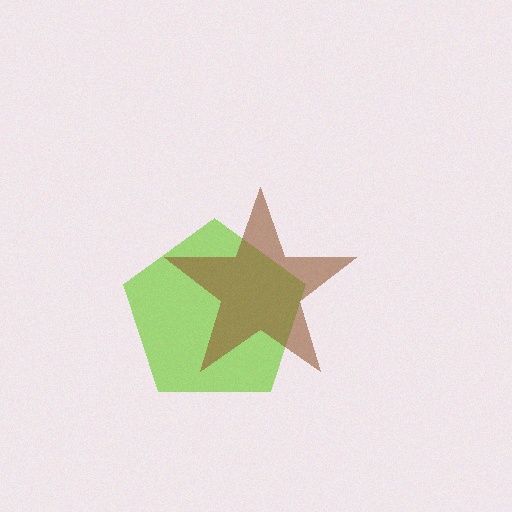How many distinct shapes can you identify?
There are 2 distinct shapes: a lime pentagon, a brown star.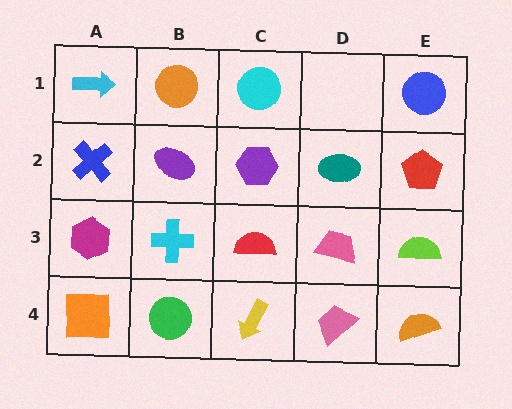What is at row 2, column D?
A teal ellipse.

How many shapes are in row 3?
5 shapes.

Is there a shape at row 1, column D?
No, that cell is empty.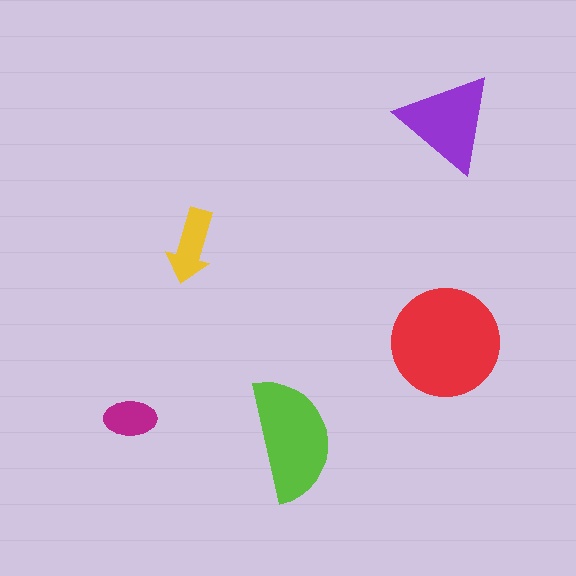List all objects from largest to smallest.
The red circle, the lime semicircle, the purple triangle, the yellow arrow, the magenta ellipse.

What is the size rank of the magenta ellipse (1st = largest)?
5th.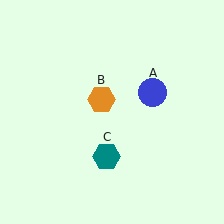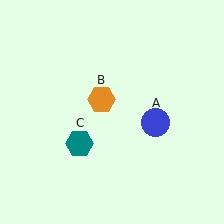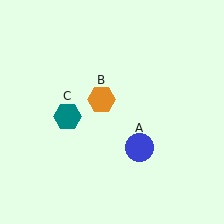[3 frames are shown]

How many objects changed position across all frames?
2 objects changed position: blue circle (object A), teal hexagon (object C).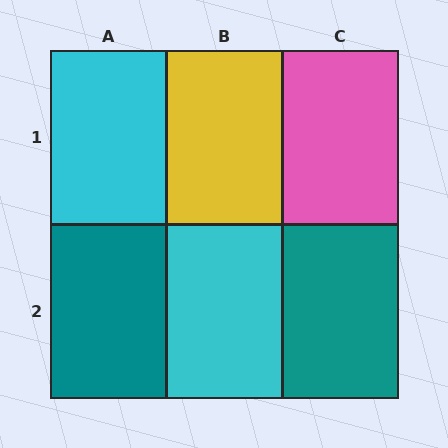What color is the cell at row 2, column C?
Teal.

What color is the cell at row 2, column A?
Teal.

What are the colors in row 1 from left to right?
Cyan, yellow, pink.